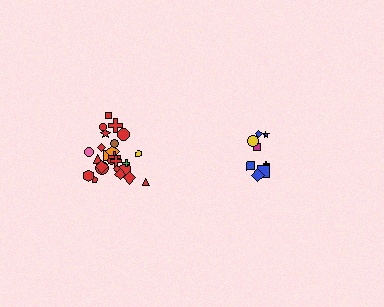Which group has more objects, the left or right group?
The left group.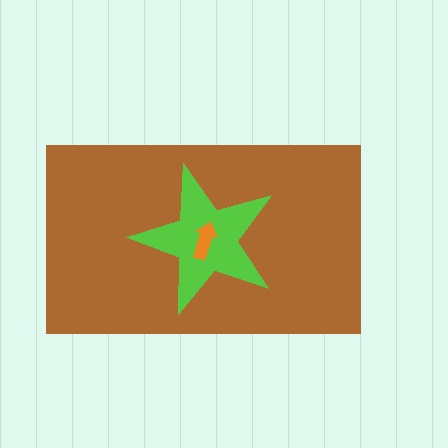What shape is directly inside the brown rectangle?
The lime star.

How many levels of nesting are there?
3.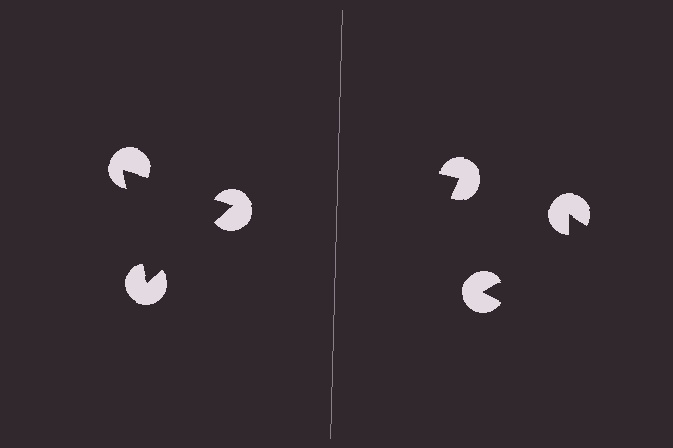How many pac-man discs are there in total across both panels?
6 — 3 on each side.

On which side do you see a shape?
An illusory triangle appears on the left side. On the right side the wedge cuts are rotated, so no coherent shape forms.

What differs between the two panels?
The pac-man discs are positioned identically on both sides; only the wedge orientations differ. On the left they align to a triangle; on the right they are misaligned.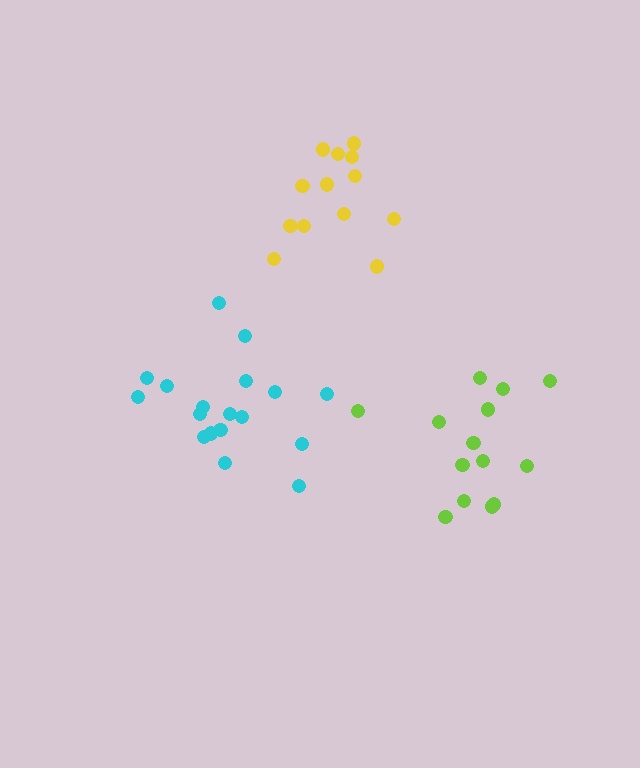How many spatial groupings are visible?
There are 3 spatial groupings.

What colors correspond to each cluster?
The clusters are colored: yellow, lime, cyan.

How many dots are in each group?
Group 1: 13 dots, Group 2: 14 dots, Group 3: 18 dots (45 total).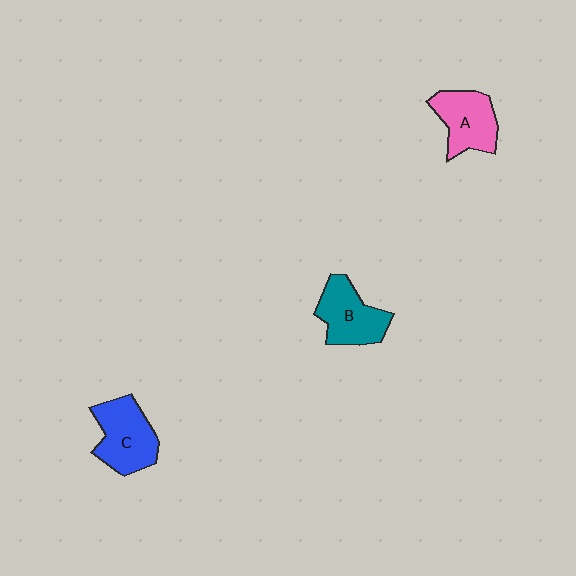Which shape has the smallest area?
Shape A (pink).